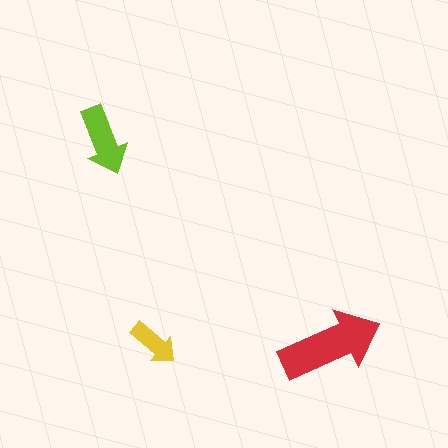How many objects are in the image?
There are 3 objects in the image.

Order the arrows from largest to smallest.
the red one, the lime one, the yellow one.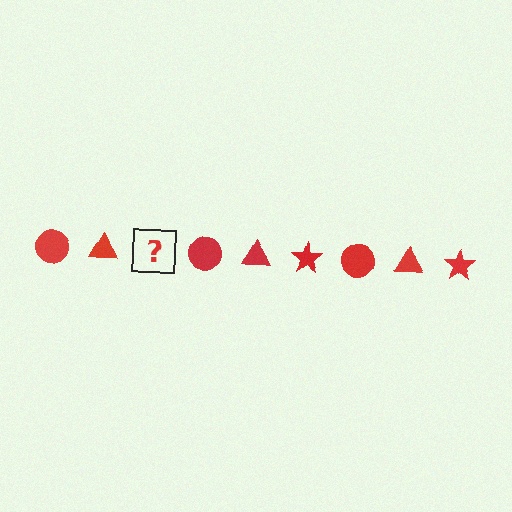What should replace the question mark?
The question mark should be replaced with a red star.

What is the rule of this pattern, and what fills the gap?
The rule is that the pattern cycles through circle, triangle, star shapes in red. The gap should be filled with a red star.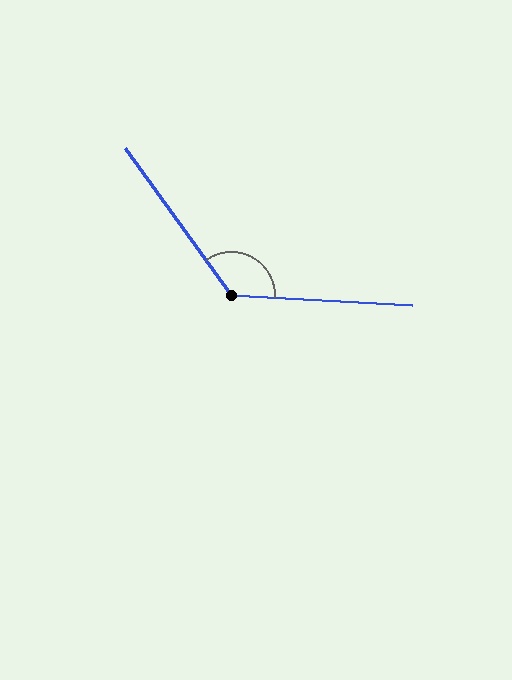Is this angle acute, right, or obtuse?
It is obtuse.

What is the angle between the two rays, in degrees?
Approximately 129 degrees.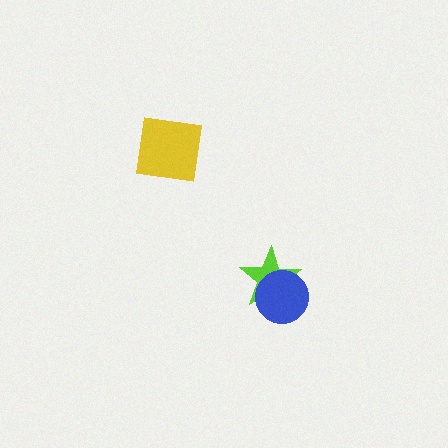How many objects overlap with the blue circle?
1 object overlaps with the blue circle.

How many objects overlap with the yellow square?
0 objects overlap with the yellow square.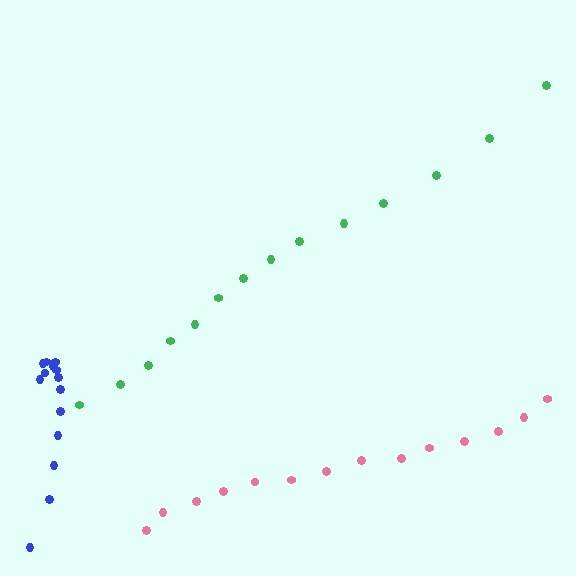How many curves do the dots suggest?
There are 3 distinct paths.